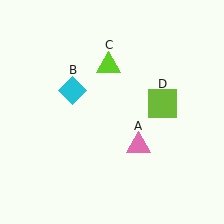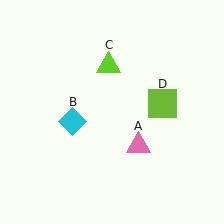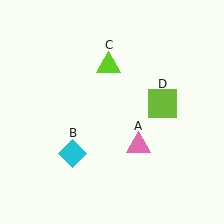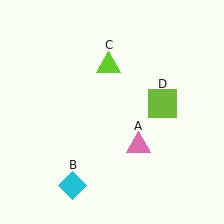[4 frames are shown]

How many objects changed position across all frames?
1 object changed position: cyan diamond (object B).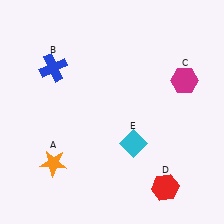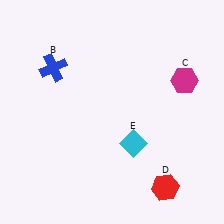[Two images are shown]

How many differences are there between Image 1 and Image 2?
There is 1 difference between the two images.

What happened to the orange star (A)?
The orange star (A) was removed in Image 2. It was in the bottom-left area of Image 1.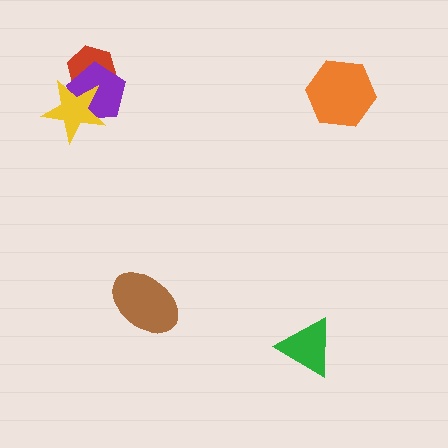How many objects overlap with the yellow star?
2 objects overlap with the yellow star.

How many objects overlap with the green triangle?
0 objects overlap with the green triangle.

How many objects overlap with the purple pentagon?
2 objects overlap with the purple pentagon.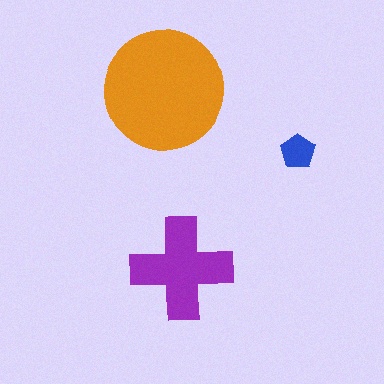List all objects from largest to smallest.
The orange circle, the purple cross, the blue pentagon.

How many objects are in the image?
There are 3 objects in the image.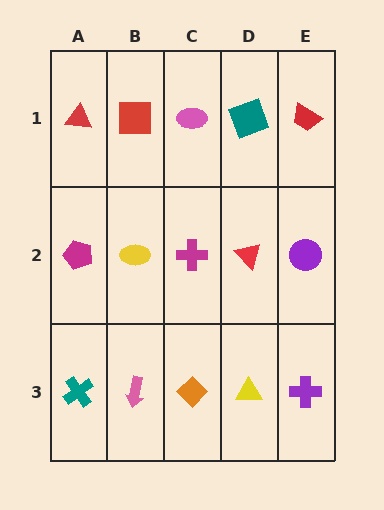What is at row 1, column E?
A red trapezoid.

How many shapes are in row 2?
5 shapes.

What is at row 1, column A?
A red triangle.